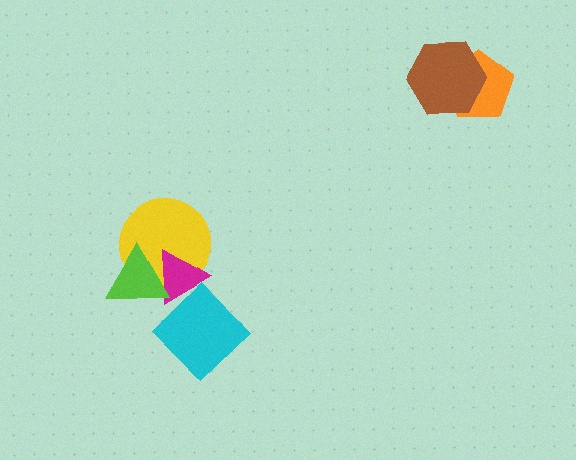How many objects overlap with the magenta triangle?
3 objects overlap with the magenta triangle.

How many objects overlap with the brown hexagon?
1 object overlaps with the brown hexagon.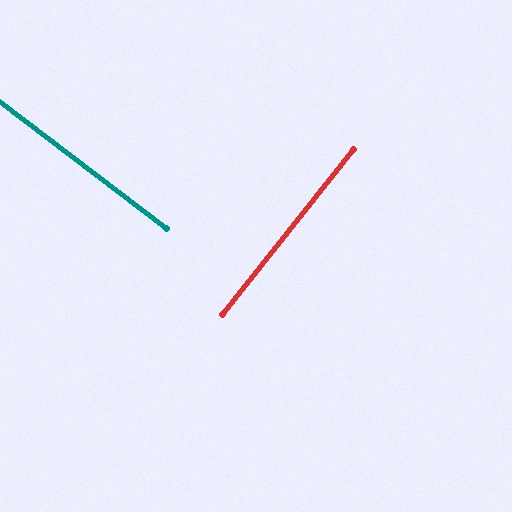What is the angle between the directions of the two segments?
Approximately 89 degrees.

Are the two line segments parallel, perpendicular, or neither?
Perpendicular — they meet at approximately 89°.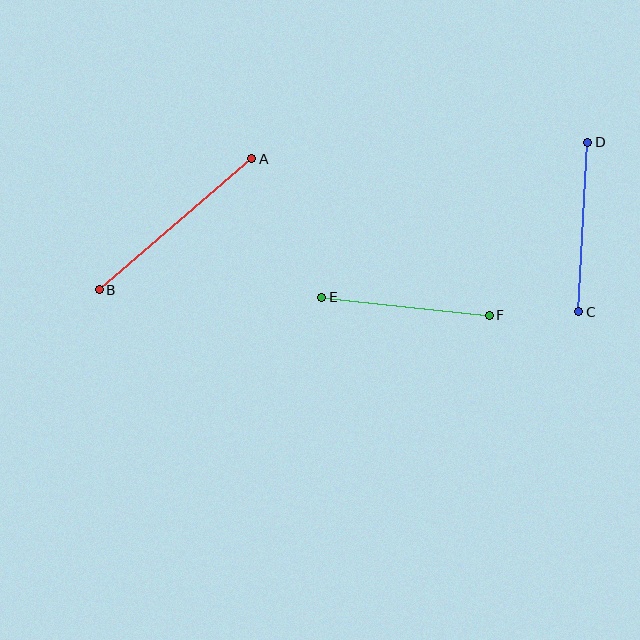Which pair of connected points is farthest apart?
Points A and B are farthest apart.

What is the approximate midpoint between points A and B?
The midpoint is at approximately (176, 224) pixels.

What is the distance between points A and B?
The distance is approximately 201 pixels.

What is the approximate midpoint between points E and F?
The midpoint is at approximately (406, 306) pixels.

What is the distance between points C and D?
The distance is approximately 170 pixels.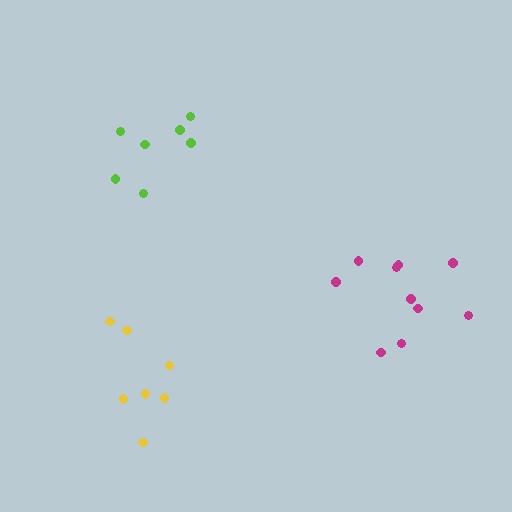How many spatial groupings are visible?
There are 3 spatial groupings.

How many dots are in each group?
Group 1: 7 dots, Group 2: 10 dots, Group 3: 7 dots (24 total).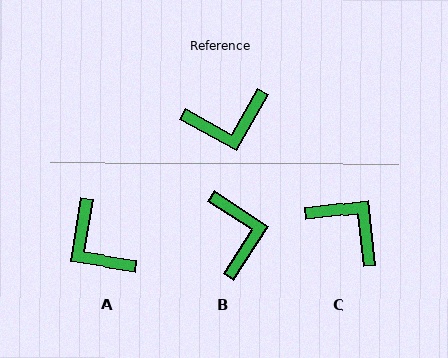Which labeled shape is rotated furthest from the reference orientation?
C, about 126 degrees away.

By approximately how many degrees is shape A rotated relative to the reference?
Approximately 70 degrees clockwise.